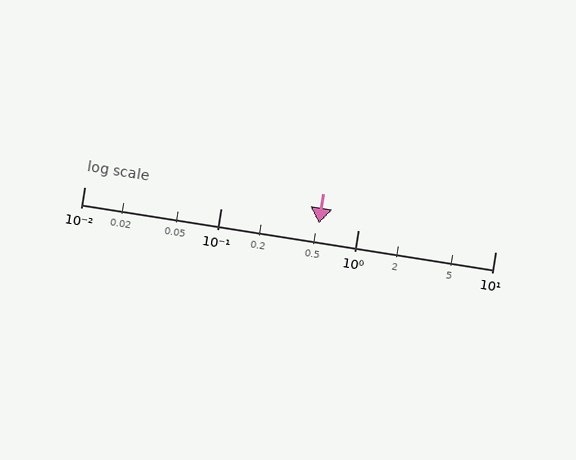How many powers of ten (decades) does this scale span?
The scale spans 3 decades, from 0.01 to 10.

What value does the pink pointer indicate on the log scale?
The pointer indicates approximately 0.52.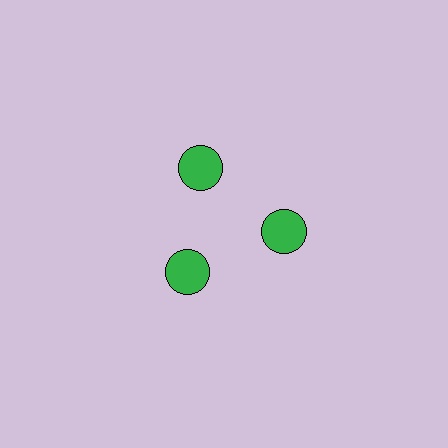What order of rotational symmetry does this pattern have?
This pattern has 3-fold rotational symmetry.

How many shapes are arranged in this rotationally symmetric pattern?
There are 3 shapes, arranged in 3 groups of 1.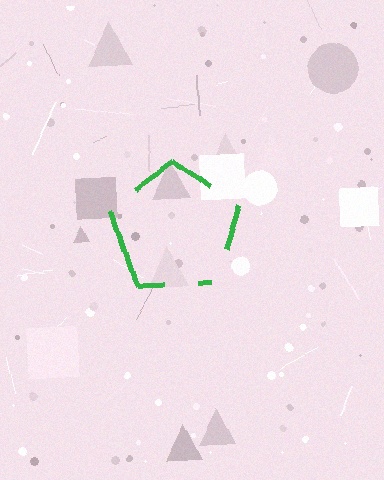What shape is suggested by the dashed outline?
The dashed outline suggests a pentagon.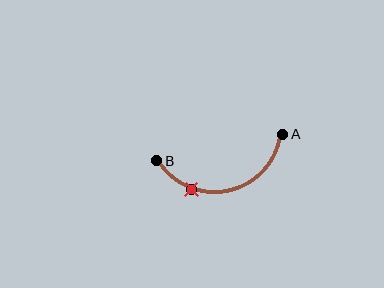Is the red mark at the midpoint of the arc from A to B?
No. The red mark lies on the arc but is closer to endpoint B. The arc midpoint would be at the point on the curve equidistant along the arc from both A and B.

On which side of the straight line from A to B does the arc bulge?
The arc bulges below the straight line connecting A and B.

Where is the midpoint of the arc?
The arc midpoint is the point on the curve farthest from the straight line joining A and B. It sits below that line.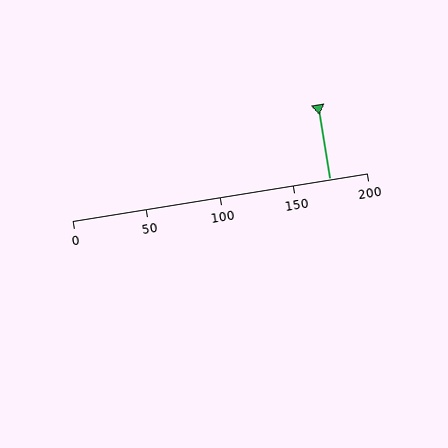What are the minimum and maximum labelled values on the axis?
The axis runs from 0 to 200.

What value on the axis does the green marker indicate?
The marker indicates approximately 175.